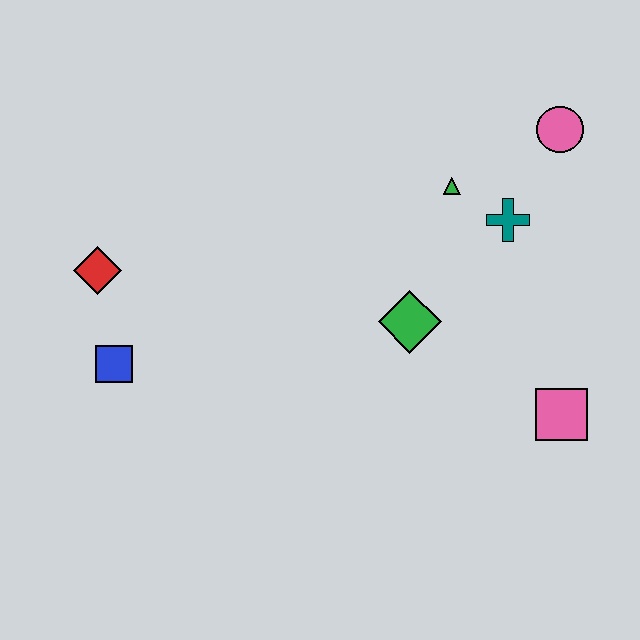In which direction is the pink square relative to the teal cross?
The pink square is below the teal cross.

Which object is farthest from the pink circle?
The blue square is farthest from the pink circle.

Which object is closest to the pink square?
The green diamond is closest to the pink square.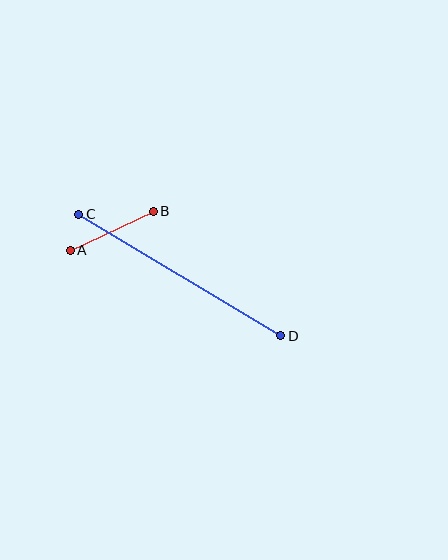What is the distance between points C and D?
The distance is approximately 236 pixels.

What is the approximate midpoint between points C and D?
The midpoint is at approximately (180, 275) pixels.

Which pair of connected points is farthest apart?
Points C and D are farthest apart.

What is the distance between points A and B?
The distance is approximately 91 pixels.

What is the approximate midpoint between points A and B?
The midpoint is at approximately (112, 231) pixels.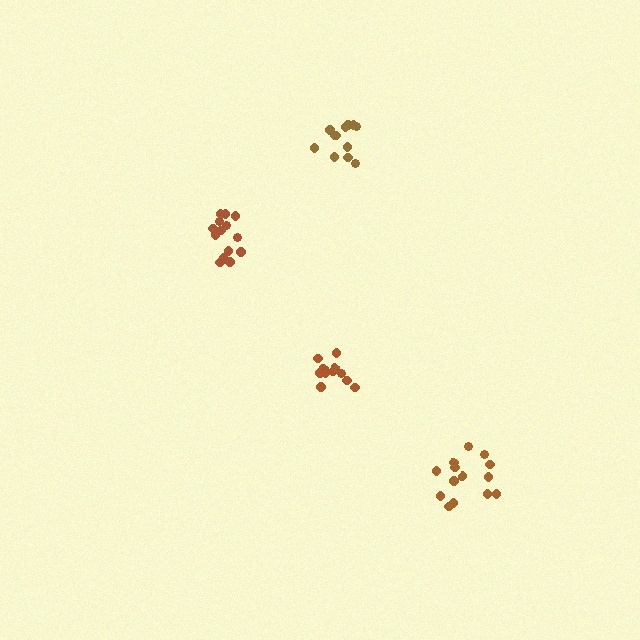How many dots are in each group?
Group 1: 13 dots, Group 2: 14 dots, Group 3: 14 dots, Group 4: 11 dots (52 total).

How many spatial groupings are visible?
There are 4 spatial groupings.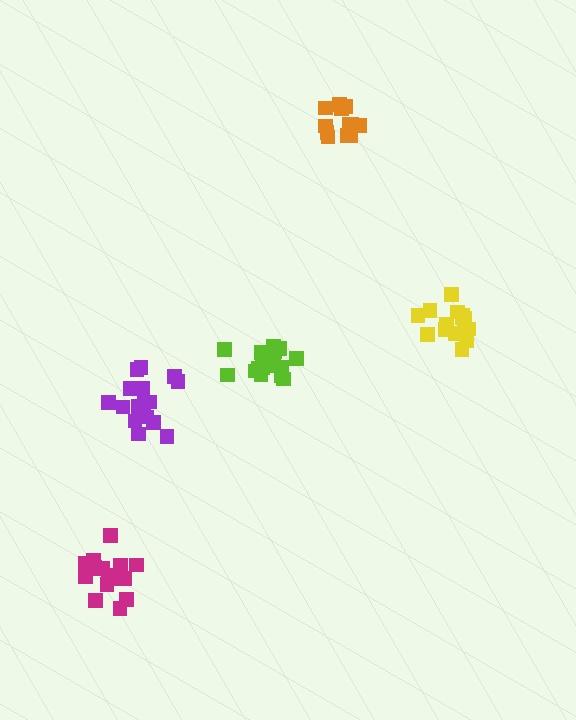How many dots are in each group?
Group 1: 16 dots, Group 2: 16 dots, Group 3: 12 dots, Group 4: 17 dots, Group 5: 14 dots (75 total).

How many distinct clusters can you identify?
There are 5 distinct clusters.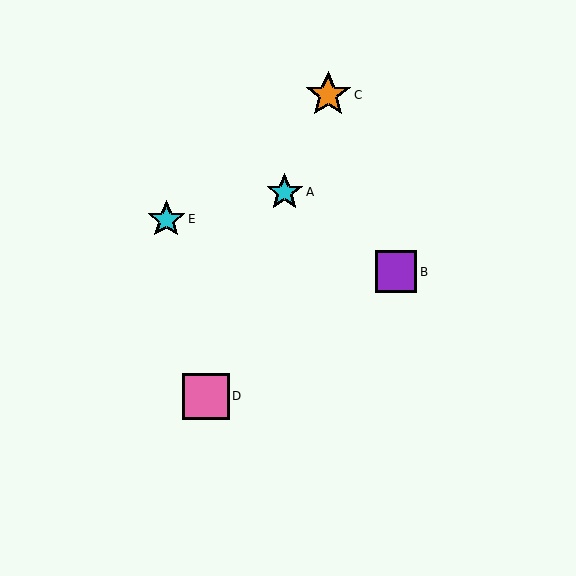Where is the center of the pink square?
The center of the pink square is at (206, 396).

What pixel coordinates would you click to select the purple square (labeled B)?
Click at (396, 272) to select the purple square B.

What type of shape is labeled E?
Shape E is a cyan star.